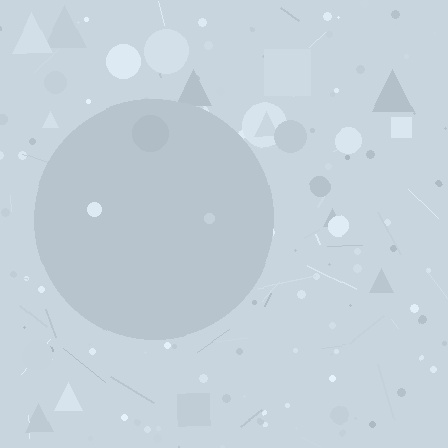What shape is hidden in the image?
A circle is hidden in the image.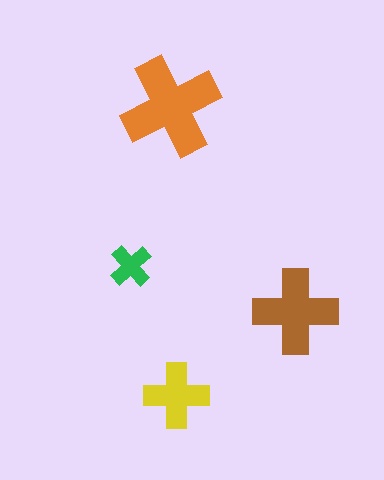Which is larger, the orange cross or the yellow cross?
The orange one.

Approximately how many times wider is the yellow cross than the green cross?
About 1.5 times wider.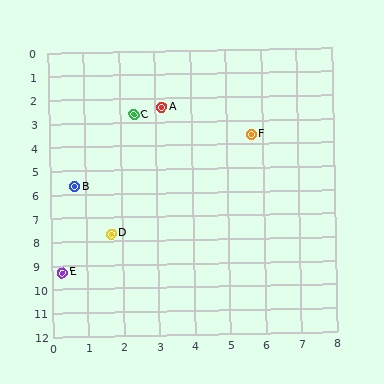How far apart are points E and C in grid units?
Points E and C are about 6.9 grid units apart.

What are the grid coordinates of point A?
Point A is at approximately (3.2, 2.4).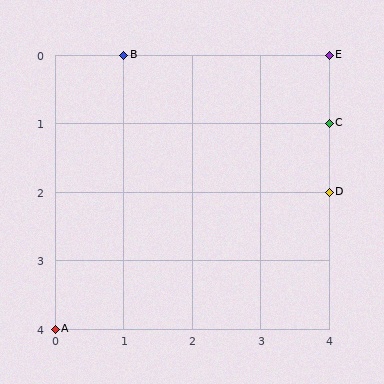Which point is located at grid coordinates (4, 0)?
Point E is at (4, 0).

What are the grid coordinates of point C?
Point C is at grid coordinates (4, 1).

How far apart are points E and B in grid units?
Points E and B are 3 columns apart.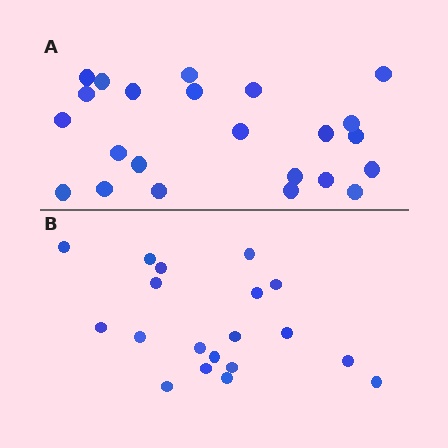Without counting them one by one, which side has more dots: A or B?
Region A (the top region) has more dots.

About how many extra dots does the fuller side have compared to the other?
Region A has about 4 more dots than region B.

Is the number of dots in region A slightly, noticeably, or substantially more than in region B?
Region A has only slightly more — the two regions are fairly close. The ratio is roughly 1.2 to 1.